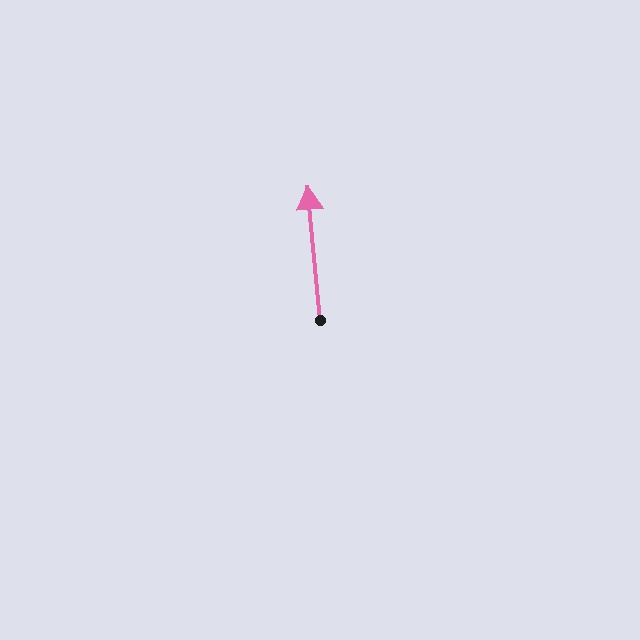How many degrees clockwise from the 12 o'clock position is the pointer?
Approximately 355 degrees.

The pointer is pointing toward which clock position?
Roughly 12 o'clock.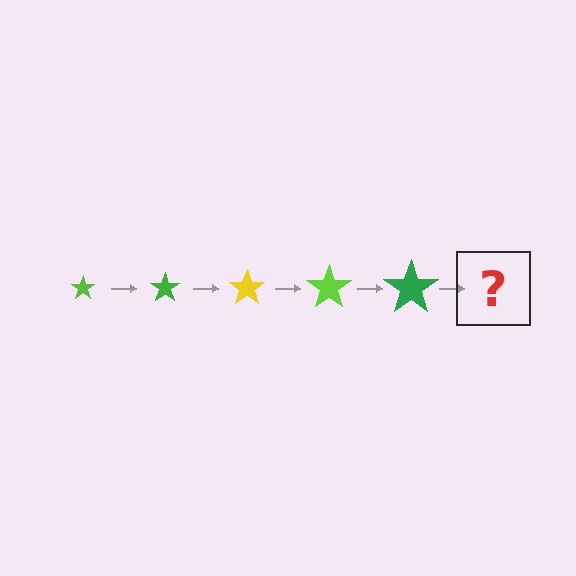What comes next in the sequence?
The next element should be a yellow star, larger than the previous one.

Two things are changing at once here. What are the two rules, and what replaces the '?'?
The two rules are that the star grows larger each step and the color cycles through lime, green, and yellow. The '?' should be a yellow star, larger than the previous one.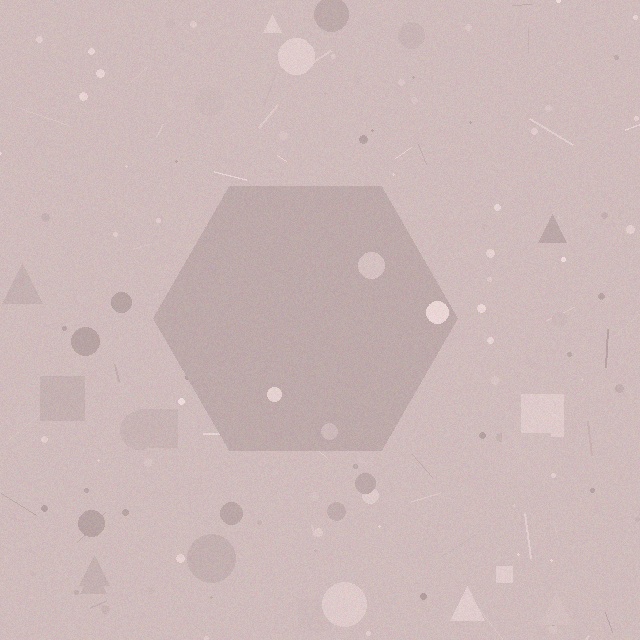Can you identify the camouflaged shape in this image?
The camouflaged shape is a hexagon.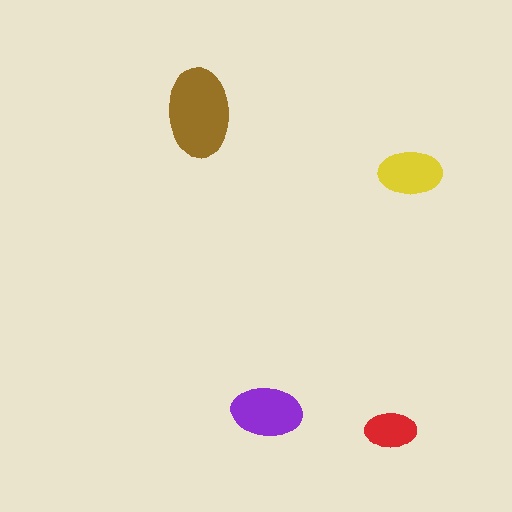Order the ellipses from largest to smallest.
the brown one, the purple one, the yellow one, the red one.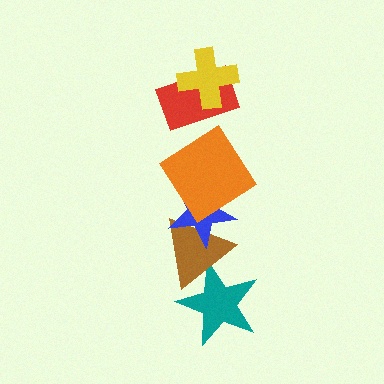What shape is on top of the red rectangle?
The yellow cross is on top of the red rectangle.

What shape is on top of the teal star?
The brown triangle is on top of the teal star.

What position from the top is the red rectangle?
The red rectangle is 2nd from the top.